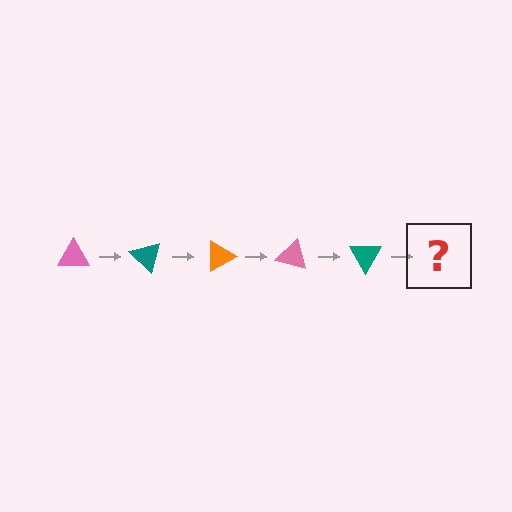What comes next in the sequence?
The next element should be an orange triangle, rotated 225 degrees from the start.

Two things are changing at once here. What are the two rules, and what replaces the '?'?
The two rules are that it rotates 45 degrees each step and the color cycles through pink, teal, and orange. The '?' should be an orange triangle, rotated 225 degrees from the start.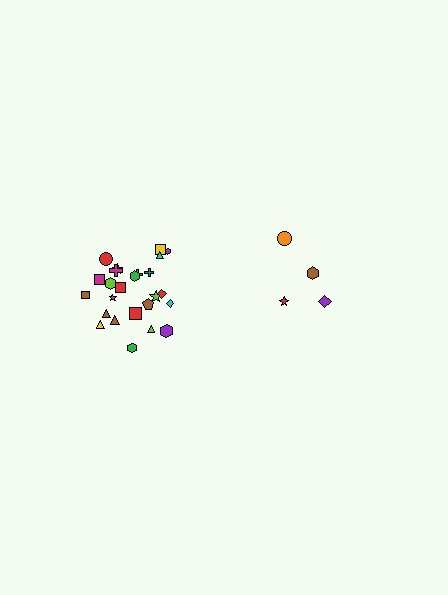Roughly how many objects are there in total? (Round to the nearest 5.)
Roughly 30 objects in total.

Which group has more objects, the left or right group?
The left group.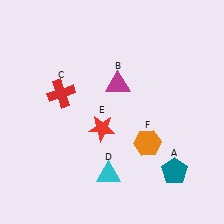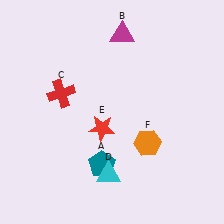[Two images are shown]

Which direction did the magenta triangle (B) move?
The magenta triangle (B) moved up.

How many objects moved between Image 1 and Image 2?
2 objects moved between the two images.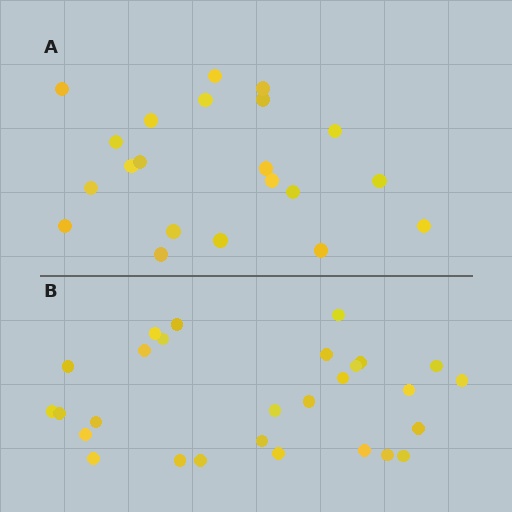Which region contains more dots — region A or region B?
Region B (the bottom region) has more dots.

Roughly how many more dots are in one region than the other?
Region B has roughly 8 or so more dots than region A.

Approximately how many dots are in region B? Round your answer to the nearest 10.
About 30 dots. (The exact count is 28, which rounds to 30.)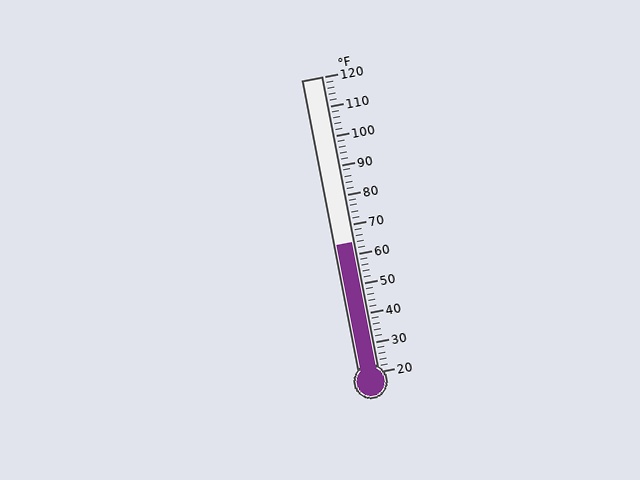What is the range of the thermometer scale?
The thermometer scale ranges from 20°F to 120°F.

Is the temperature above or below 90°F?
The temperature is below 90°F.